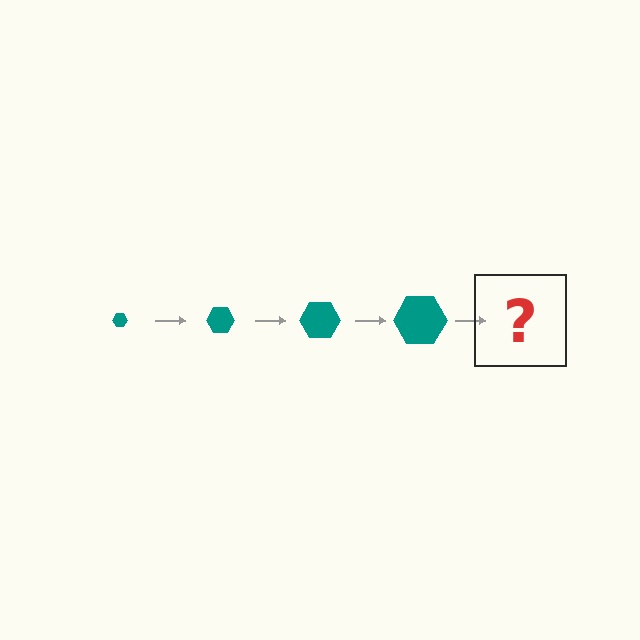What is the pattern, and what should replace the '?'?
The pattern is that the hexagon gets progressively larger each step. The '?' should be a teal hexagon, larger than the previous one.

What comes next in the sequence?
The next element should be a teal hexagon, larger than the previous one.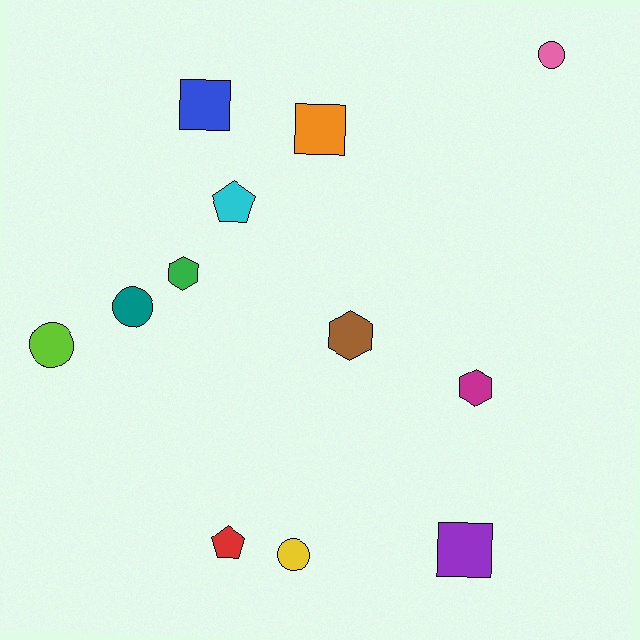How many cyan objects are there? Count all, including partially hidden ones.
There is 1 cyan object.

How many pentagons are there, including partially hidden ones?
There are 2 pentagons.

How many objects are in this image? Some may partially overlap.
There are 12 objects.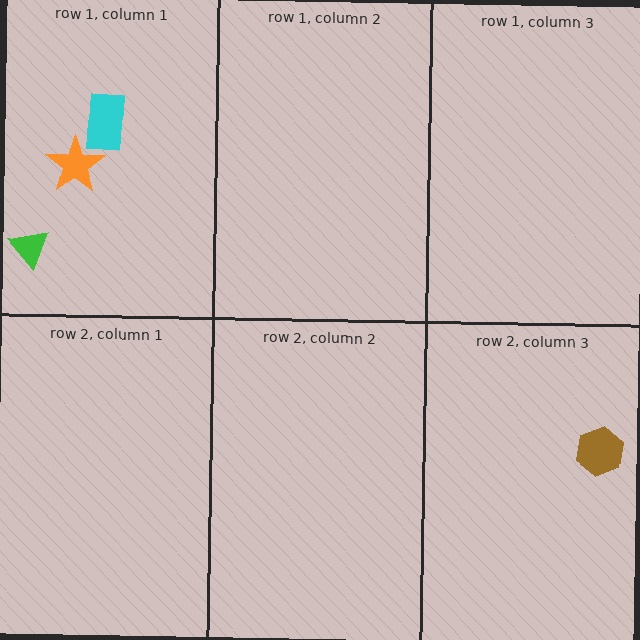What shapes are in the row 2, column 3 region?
The brown hexagon.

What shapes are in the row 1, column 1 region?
The orange star, the cyan rectangle, the green triangle.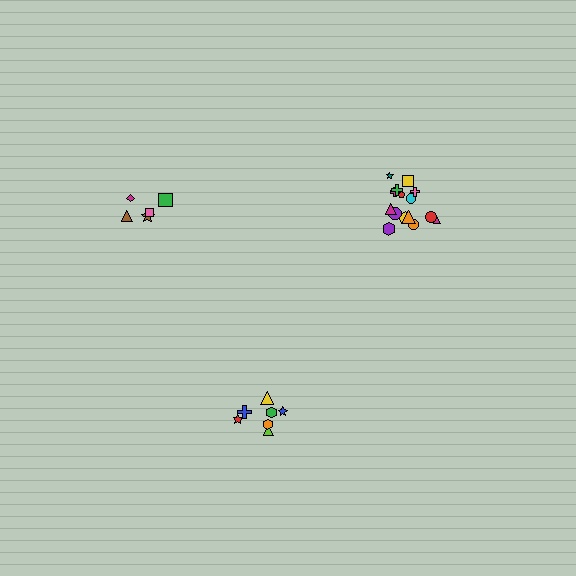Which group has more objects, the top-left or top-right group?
The top-right group.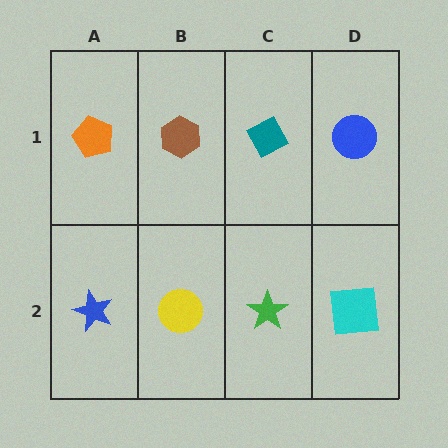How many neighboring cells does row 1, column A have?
2.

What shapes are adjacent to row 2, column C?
A teal diamond (row 1, column C), a yellow circle (row 2, column B), a cyan square (row 2, column D).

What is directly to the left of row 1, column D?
A teal diamond.